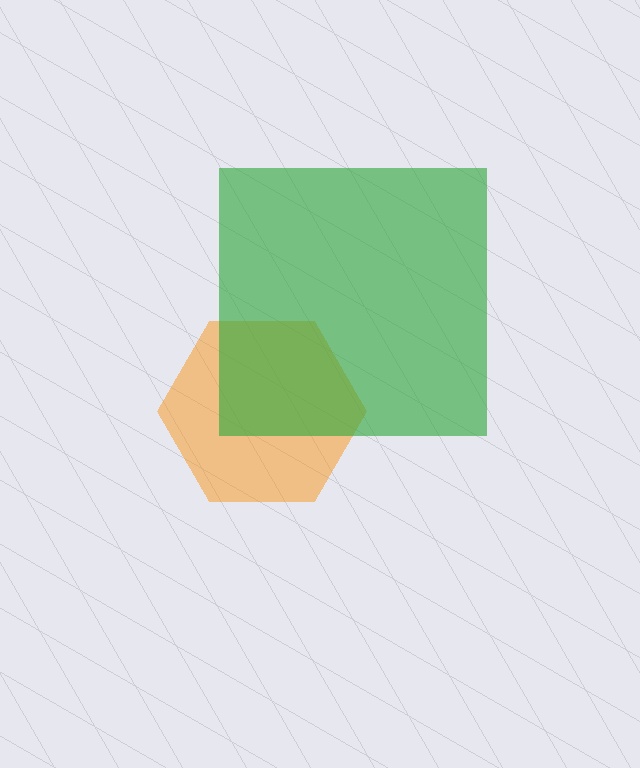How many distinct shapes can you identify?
There are 2 distinct shapes: an orange hexagon, a green square.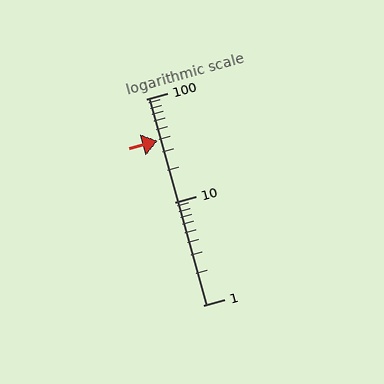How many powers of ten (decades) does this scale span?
The scale spans 2 decades, from 1 to 100.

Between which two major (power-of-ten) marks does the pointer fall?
The pointer is between 10 and 100.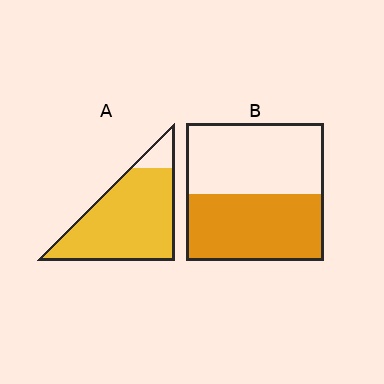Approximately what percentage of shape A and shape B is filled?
A is approximately 90% and B is approximately 50%.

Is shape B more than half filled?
Roughly half.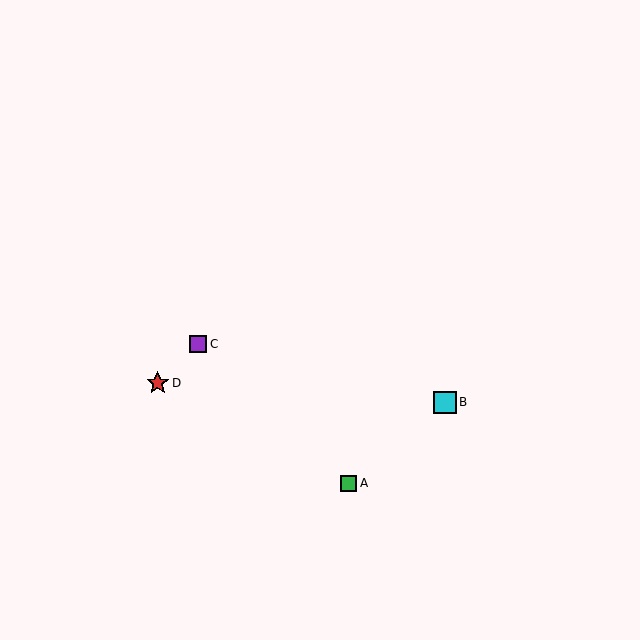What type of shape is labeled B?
Shape B is a cyan square.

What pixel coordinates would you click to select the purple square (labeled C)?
Click at (198, 344) to select the purple square C.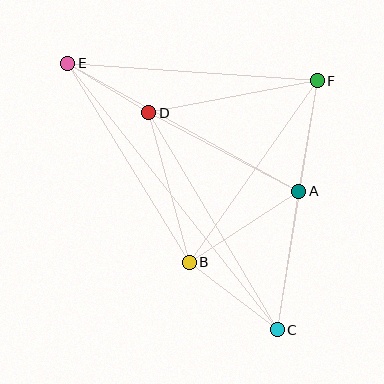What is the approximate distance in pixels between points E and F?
The distance between E and F is approximately 250 pixels.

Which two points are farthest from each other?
Points C and E are farthest from each other.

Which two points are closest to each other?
Points D and E are closest to each other.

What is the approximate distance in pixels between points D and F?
The distance between D and F is approximately 171 pixels.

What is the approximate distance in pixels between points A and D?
The distance between A and D is approximately 169 pixels.